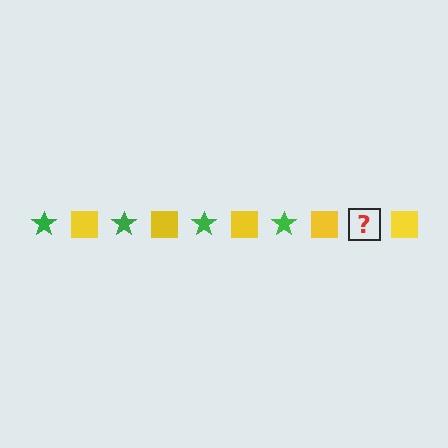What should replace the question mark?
The question mark should be replaced with a green star.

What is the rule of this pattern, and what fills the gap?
The rule is that the pattern alternates between green star and yellow square. The gap should be filled with a green star.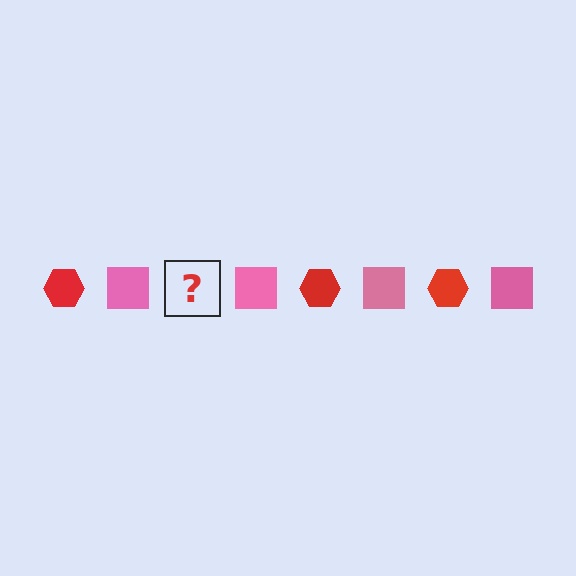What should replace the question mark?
The question mark should be replaced with a red hexagon.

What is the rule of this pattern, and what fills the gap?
The rule is that the pattern alternates between red hexagon and pink square. The gap should be filled with a red hexagon.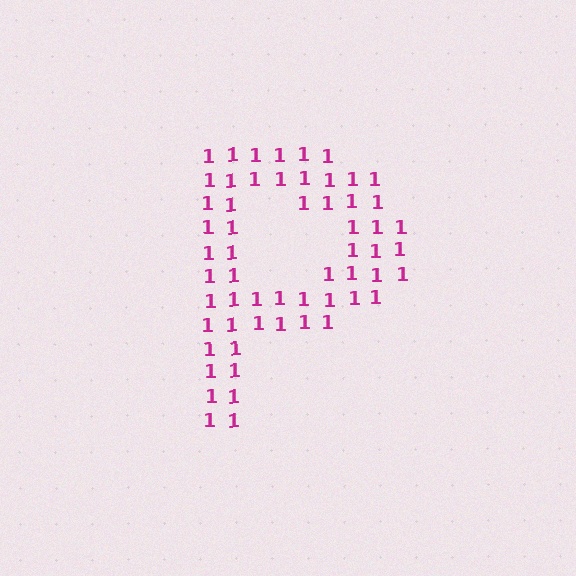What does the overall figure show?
The overall figure shows the letter P.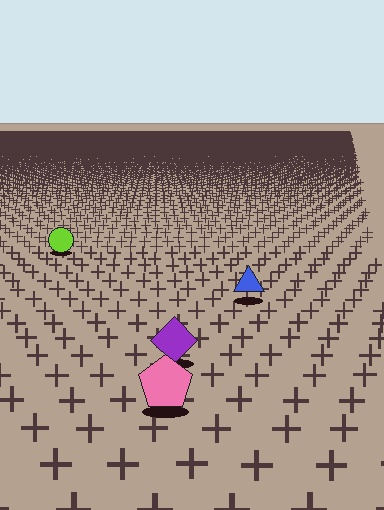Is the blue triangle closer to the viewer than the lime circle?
Yes. The blue triangle is closer — you can tell from the texture gradient: the ground texture is coarser near it.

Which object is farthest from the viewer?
The lime circle is farthest from the viewer. It appears smaller and the ground texture around it is denser.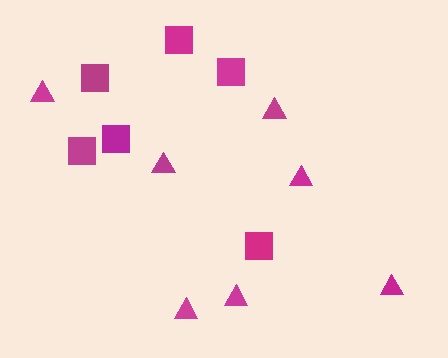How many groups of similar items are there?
There are 2 groups: one group of triangles (7) and one group of squares (6).